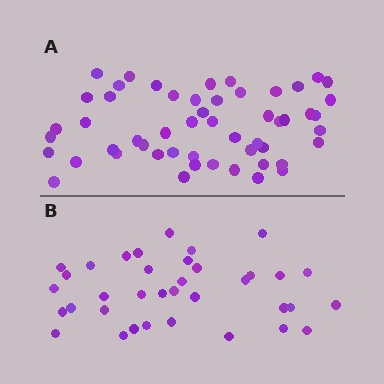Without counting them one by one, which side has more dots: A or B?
Region A (the top region) has more dots.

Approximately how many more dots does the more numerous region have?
Region A has approximately 15 more dots than region B.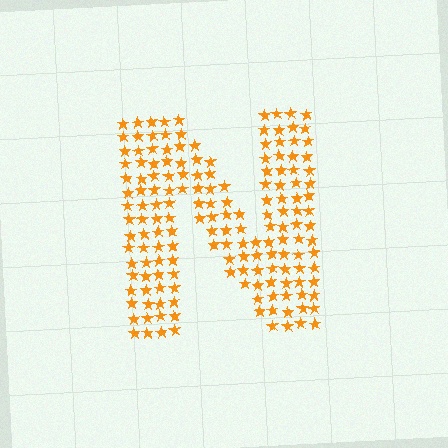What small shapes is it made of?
It is made of small stars.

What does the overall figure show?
The overall figure shows the letter N.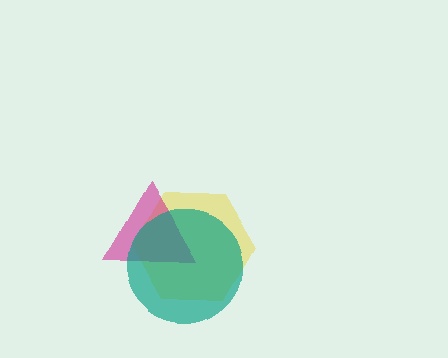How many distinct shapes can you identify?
There are 3 distinct shapes: a yellow hexagon, a magenta triangle, a teal circle.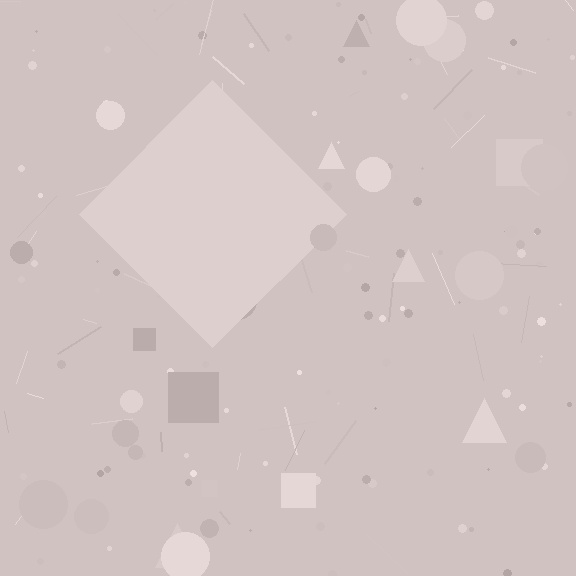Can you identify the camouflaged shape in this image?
The camouflaged shape is a diamond.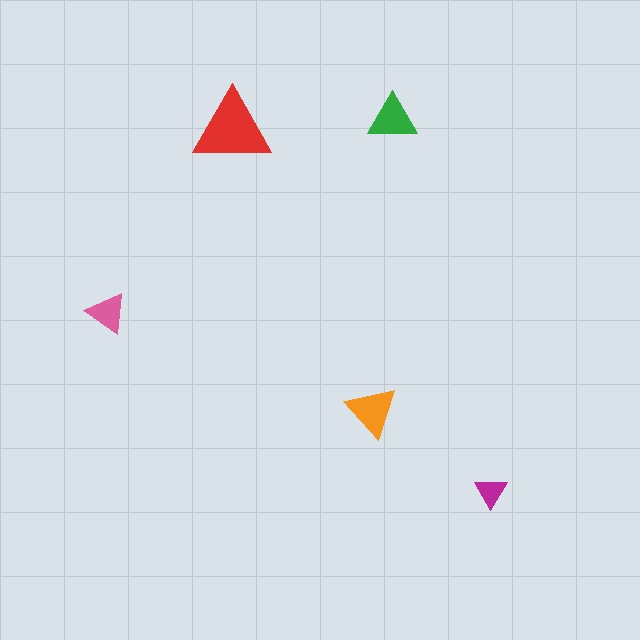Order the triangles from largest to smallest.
the red one, the orange one, the green one, the pink one, the magenta one.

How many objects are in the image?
There are 5 objects in the image.